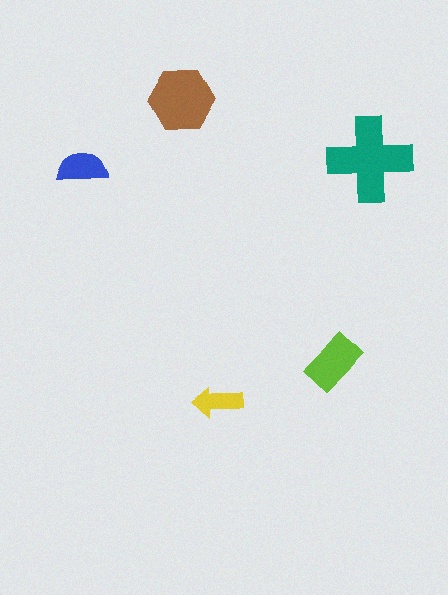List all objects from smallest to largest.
The yellow arrow, the blue semicircle, the lime rectangle, the brown hexagon, the teal cross.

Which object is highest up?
The brown hexagon is topmost.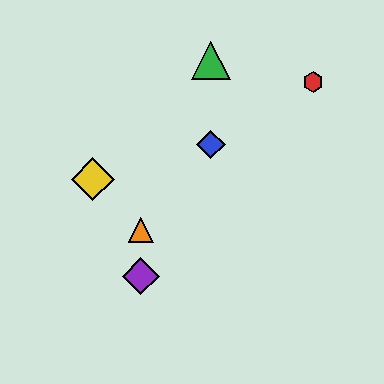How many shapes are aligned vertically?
2 shapes (the purple diamond, the orange triangle) are aligned vertically.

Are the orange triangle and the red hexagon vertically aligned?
No, the orange triangle is at x≈141 and the red hexagon is at x≈313.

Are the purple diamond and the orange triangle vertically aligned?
Yes, both are at x≈141.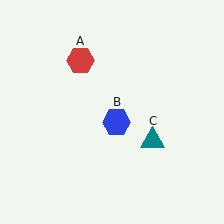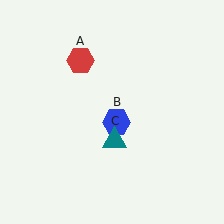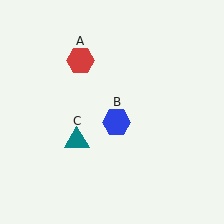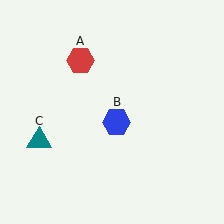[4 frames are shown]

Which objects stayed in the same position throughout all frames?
Red hexagon (object A) and blue hexagon (object B) remained stationary.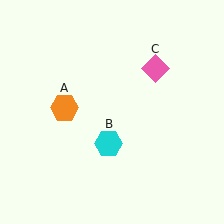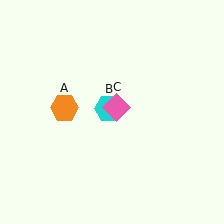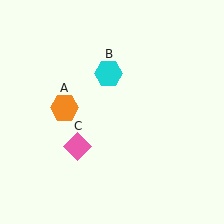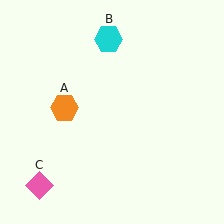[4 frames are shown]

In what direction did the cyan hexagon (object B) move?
The cyan hexagon (object B) moved up.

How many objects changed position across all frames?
2 objects changed position: cyan hexagon (object B), pink diamond (object C).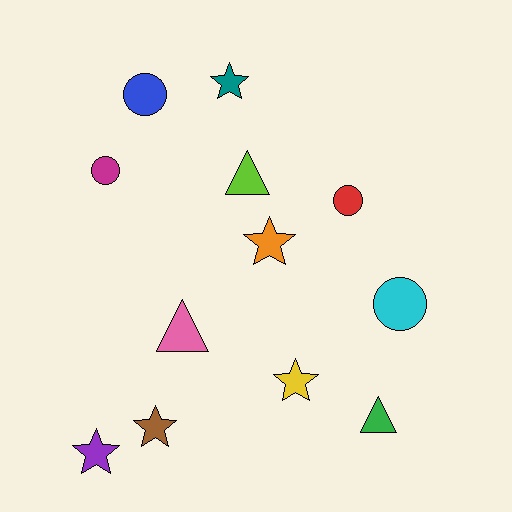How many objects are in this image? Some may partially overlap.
There are 12 objects.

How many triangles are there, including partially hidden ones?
There are 3 triangles.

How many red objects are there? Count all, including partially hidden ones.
There is 1 red object.